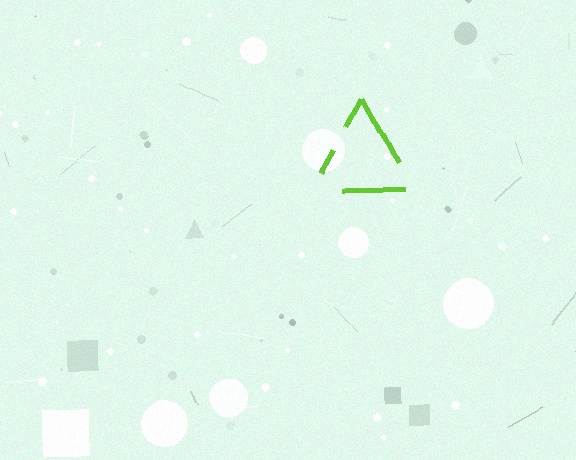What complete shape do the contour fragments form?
The contour fragments form a triangle.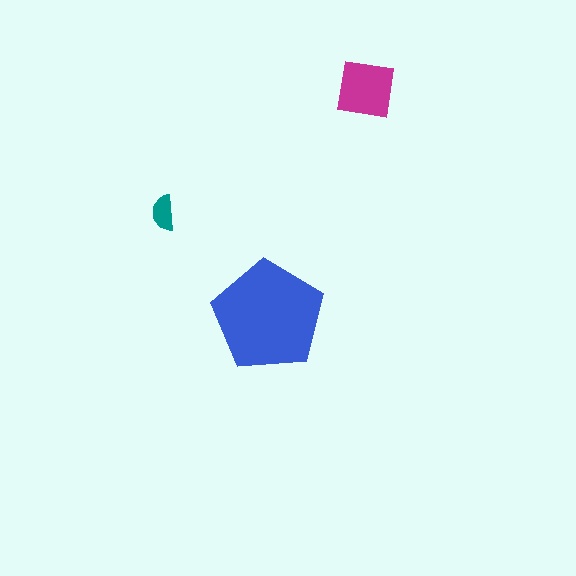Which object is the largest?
The blue pentagon.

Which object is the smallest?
The teal semicircle.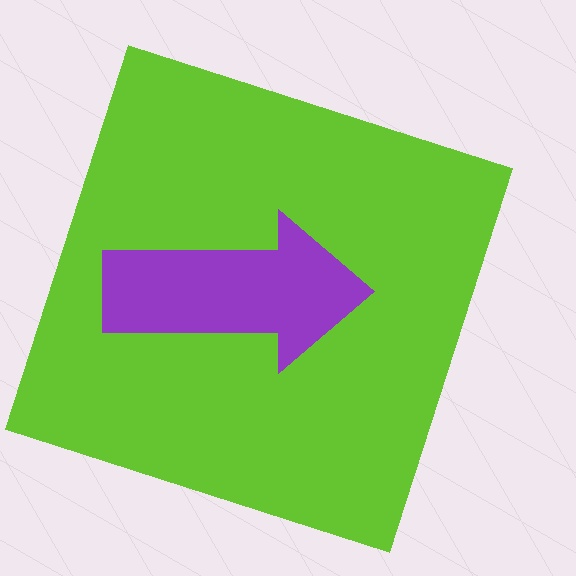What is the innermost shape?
The purple arrow.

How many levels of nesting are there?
2.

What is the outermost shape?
The lime square.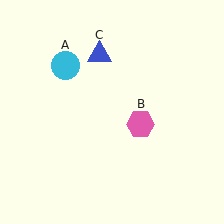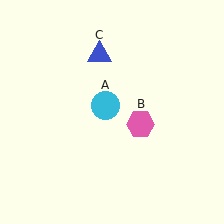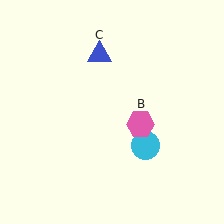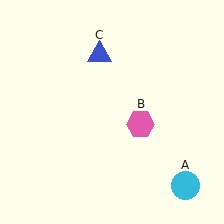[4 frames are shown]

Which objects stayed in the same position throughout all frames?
Pink hexagon (object B) and blue triangle (object C) remained stationary.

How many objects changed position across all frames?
1 object changed position: cyan circle (object A).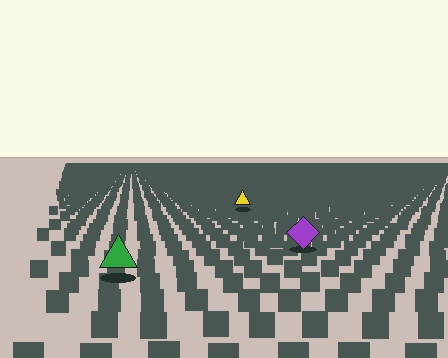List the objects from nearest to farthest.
From nearest to farthest: the green triangle, the purple diamond, the yellow triangle.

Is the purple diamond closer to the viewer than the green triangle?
No. The green triangle is closer — you can tell from the texture gradient: the ground texture is coarser near it.